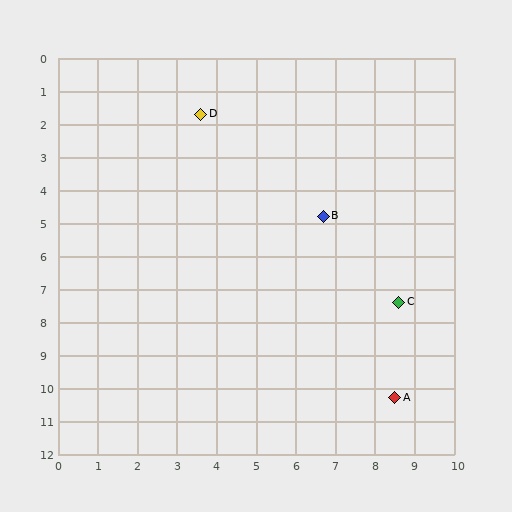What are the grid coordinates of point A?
Point A is at approximately (8.5, 10.3).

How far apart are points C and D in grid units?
Points C and D are about 7.6 grid units apart.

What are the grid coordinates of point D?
Point D is at approximately (3.6, 1.7).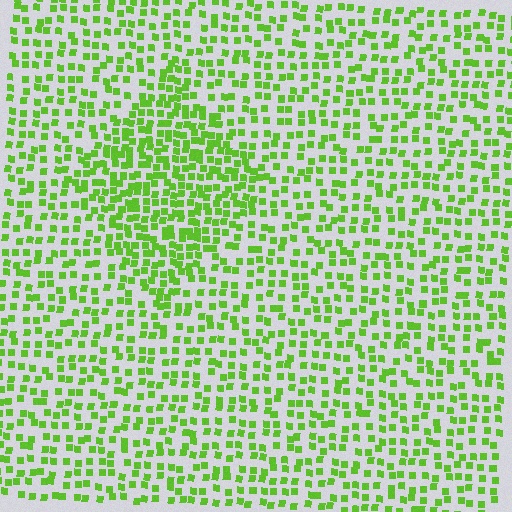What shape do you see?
I see a diamond.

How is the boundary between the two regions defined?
The boundary is defined by a change in element density (approximately 1.7x ratio). All elements are the same color, size, and shape.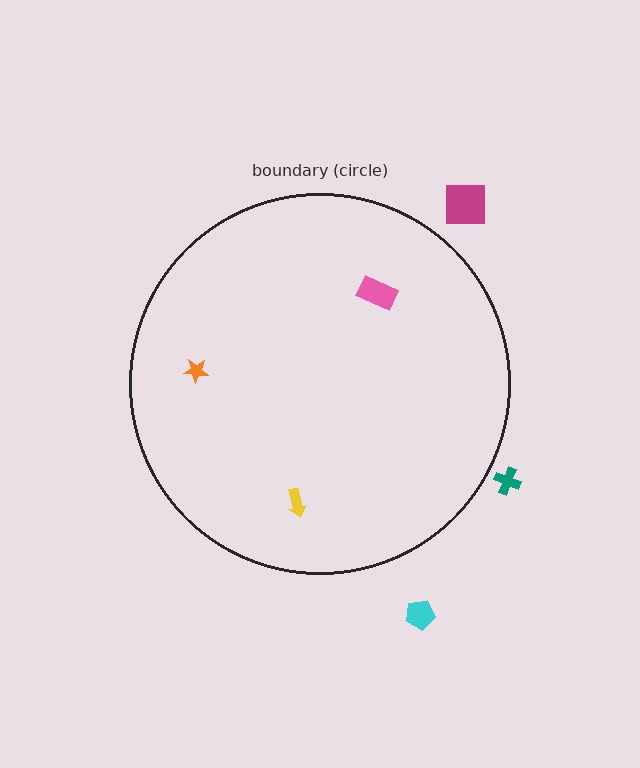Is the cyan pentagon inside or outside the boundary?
Outside.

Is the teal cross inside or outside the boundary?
Outside.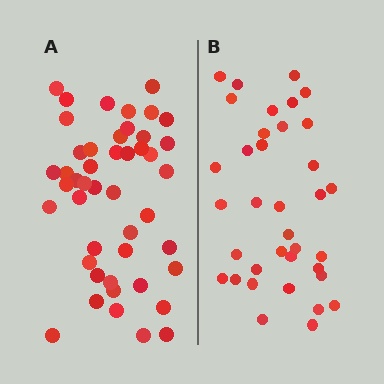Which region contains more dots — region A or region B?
Region A (the left region) has more dots.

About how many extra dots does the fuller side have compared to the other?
Region A has roughly 10 or so more dots than region B.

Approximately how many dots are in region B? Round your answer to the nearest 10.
About 40 dots. (The exact count is 36, which rounds to 40.)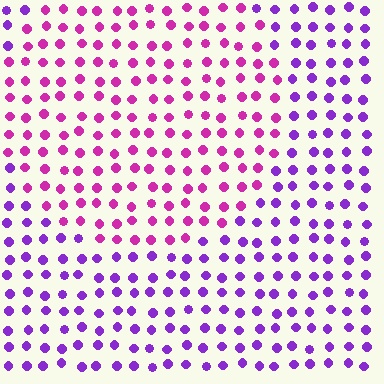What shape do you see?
I see a circle.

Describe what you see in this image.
The image is filled with small purple elements in a uniform arrangement. A circle-shaped region is visible where the elements are tinted to a slightly different hue, forming a subtle color boundary.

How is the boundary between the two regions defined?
The boundary is defined purely by a slight shift in hue (about 38 degrees). Spacing, size, and orientation are identical on both sides.